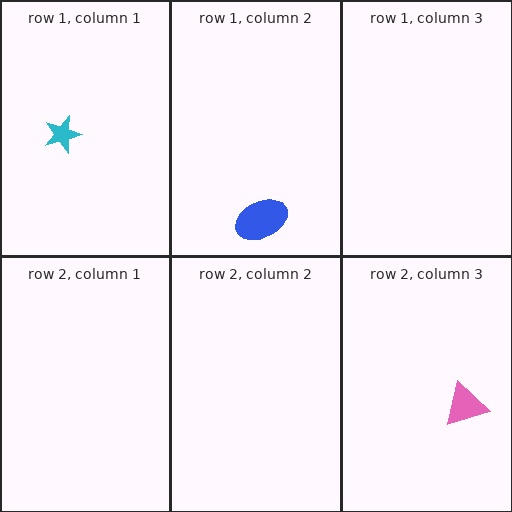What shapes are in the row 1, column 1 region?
The cyan star.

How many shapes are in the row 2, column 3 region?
1.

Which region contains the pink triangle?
The row 2, column 3 region.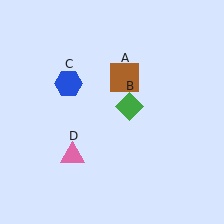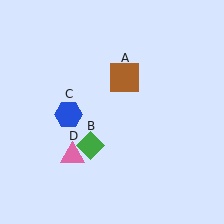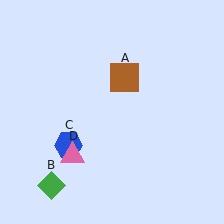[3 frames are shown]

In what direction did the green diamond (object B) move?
The green diamond (object B) moved down and to the left.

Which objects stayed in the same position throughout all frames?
Brown square (object A) and pink triangle (object D) remained stationary.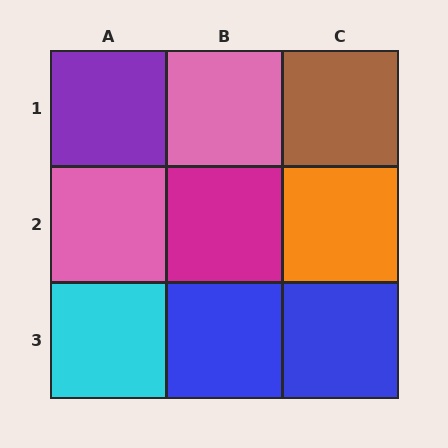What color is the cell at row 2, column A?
Pink.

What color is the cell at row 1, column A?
Purple.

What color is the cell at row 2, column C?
Orange.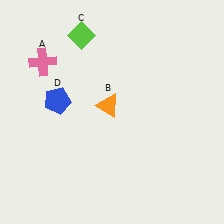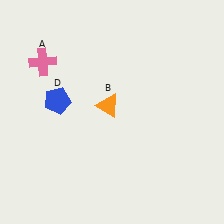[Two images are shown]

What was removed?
The lime diamond (C) was removed in Image 2.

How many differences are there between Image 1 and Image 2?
There is 1 difference between the two images.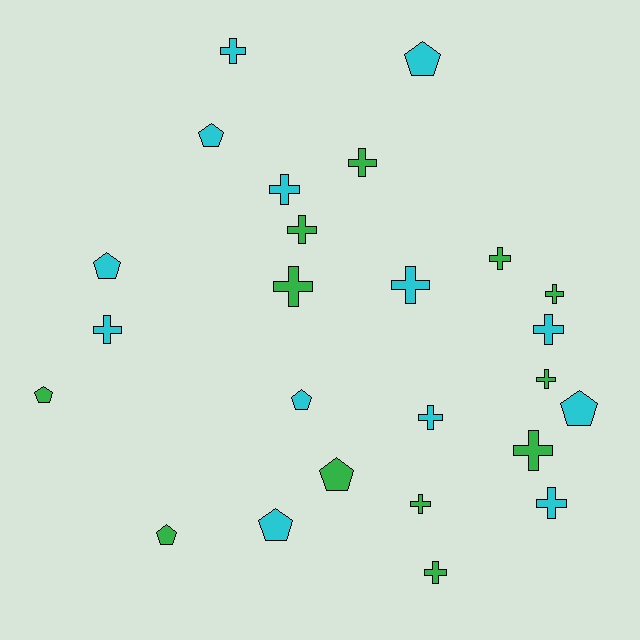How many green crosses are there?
There are 9 green crosses.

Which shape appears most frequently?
Cross, with 16 objects.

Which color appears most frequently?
Cyan, with 13 objects.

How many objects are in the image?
There are 25 objects.